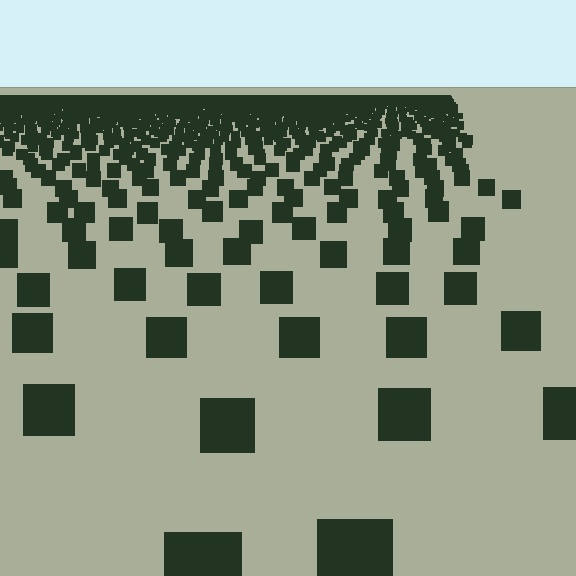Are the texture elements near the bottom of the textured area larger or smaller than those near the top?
Larger. Near the bottom, elements are closer to the viewer and appear at a bigger on-screen size.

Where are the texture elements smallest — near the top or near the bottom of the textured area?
Near the top.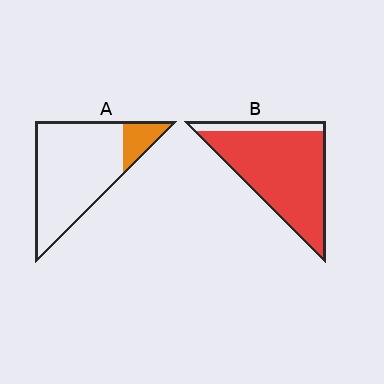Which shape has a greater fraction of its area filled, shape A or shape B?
Shape B.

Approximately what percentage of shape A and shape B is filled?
A is approximately 15% and B is approximately 85%.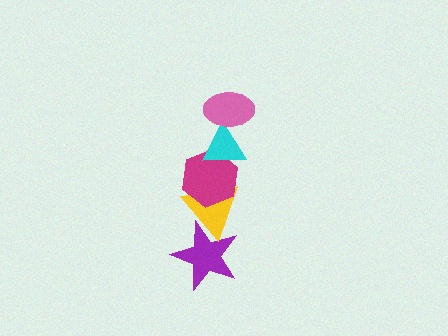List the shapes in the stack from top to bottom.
From top to bottom: the pink ellipse, the cyan triangle, the magenta hexagon, the yellow triangle, the purple star.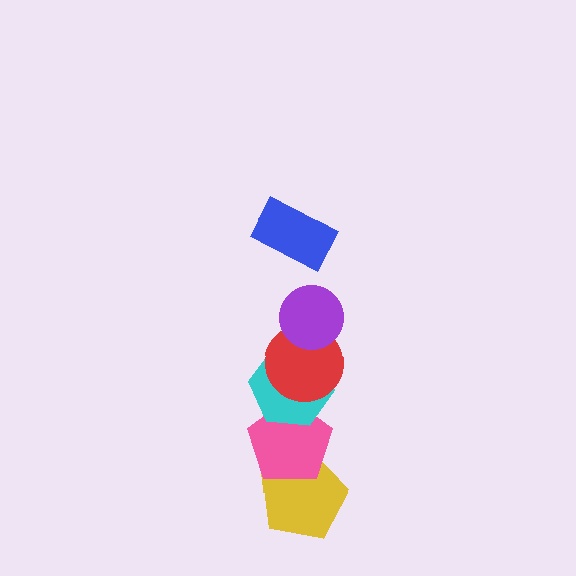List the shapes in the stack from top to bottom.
From top to bottom: the blue rectangle, the purple circle, the red circle, the cyan hexagon, the pink pentagon, the yellow pentagon.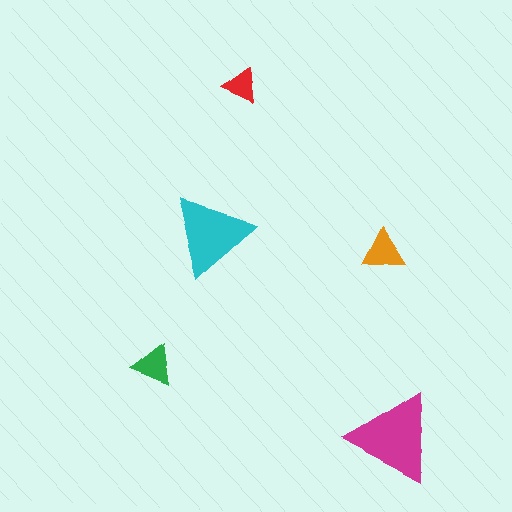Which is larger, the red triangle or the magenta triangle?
The magenta one.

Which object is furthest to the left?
The green triangle is leftmost.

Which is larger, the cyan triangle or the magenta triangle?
The magenta one.